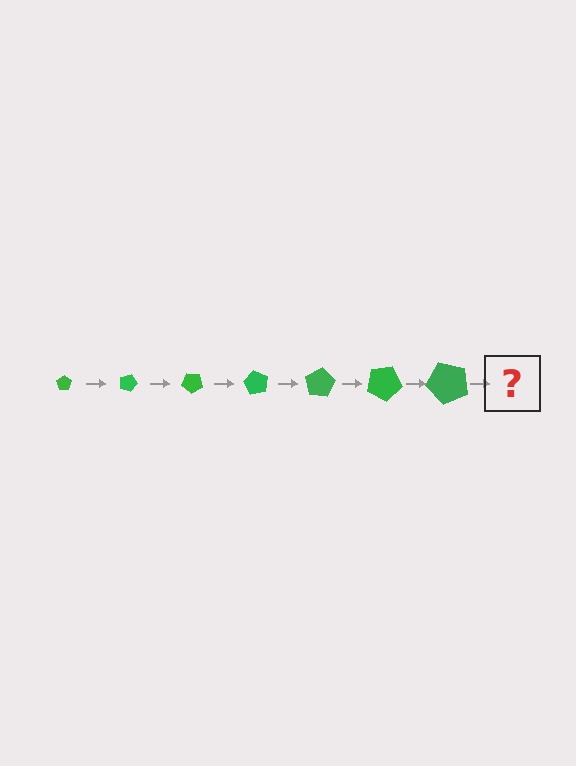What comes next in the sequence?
The next element should be a pentagon, larger than the previous one and rotated 140 degrees from the start.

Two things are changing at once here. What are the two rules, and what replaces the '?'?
The two rules are that the pentagon grows larger each step and it rotates 20 degrees each step. The '?' should be a pentagon, larger than the previous one and rotated 140 degrees from the start.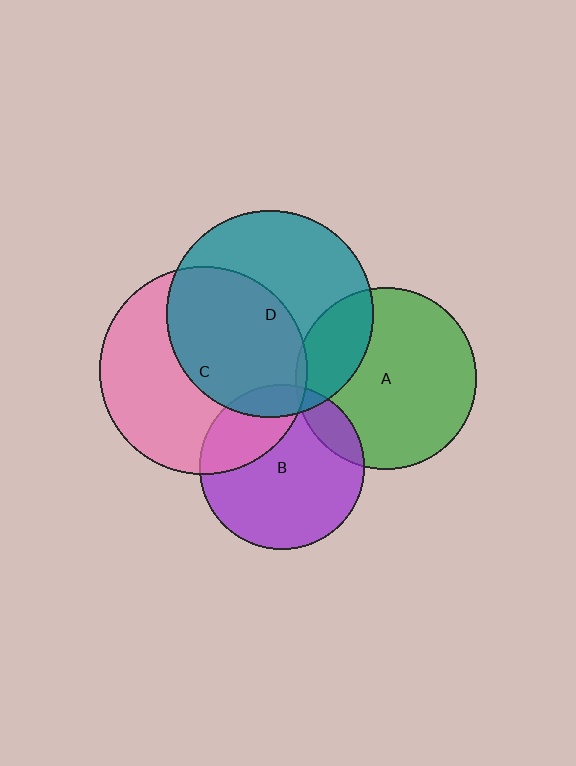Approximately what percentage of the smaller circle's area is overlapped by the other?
Approximately 30%.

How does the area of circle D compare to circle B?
Approximately 1.6 times.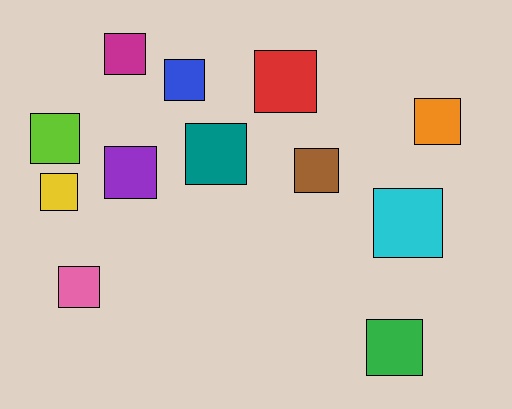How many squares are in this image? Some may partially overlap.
There are 12 squares.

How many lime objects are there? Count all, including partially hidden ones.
There is 1 lime object.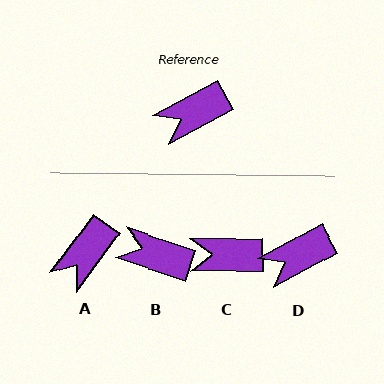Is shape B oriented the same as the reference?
No, it is off by about 46 degrees.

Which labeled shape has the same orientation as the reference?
D.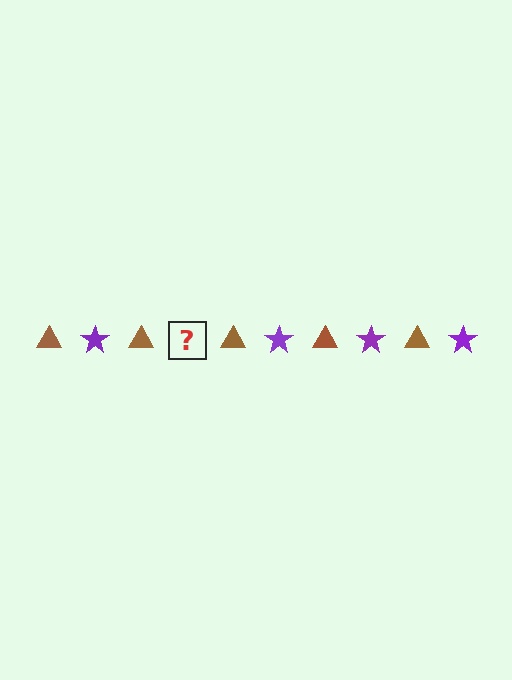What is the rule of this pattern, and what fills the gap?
The rule is that the pattern alternates between brown triangle and purple star. The gap should be filled with a purple star.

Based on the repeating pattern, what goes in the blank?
The blank should be a purple star.